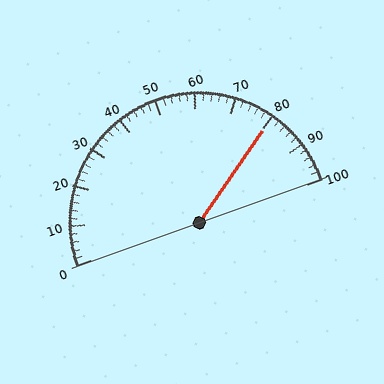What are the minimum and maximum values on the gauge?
The gauge ranges from 0 to 100.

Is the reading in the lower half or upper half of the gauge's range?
The reading is in the upper half of the range (0 to 100).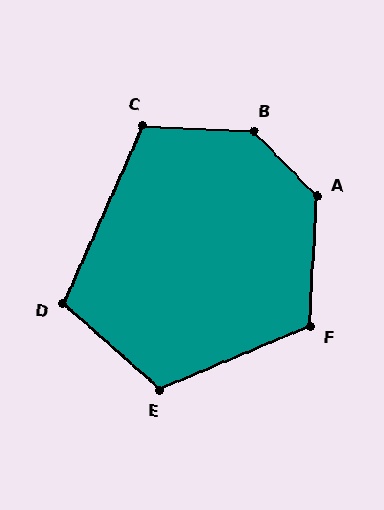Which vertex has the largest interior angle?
B, at approximately 137 degrees.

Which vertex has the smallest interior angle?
D, at approximately 107 degrees.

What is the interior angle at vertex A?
Approximately 133 degrees (obtuse).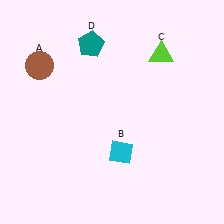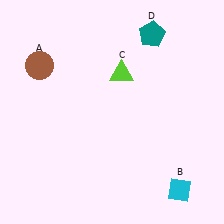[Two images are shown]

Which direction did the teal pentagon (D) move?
The teal pentagon (D) moved right.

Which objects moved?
The objects that moved are: the cyan diamond (B), the lime triangle (C), the teal pentagon (D).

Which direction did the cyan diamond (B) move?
The cyan diamond (B) moved right.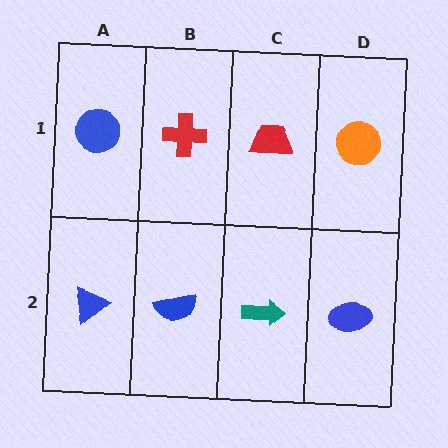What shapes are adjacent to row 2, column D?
An orange circle (row 1, column D), a teal arrow (row 2, column C).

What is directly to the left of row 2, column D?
A teal arrow.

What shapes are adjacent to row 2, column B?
A red cross (row 1, column B), a blue triangle (row 2, column A), a teal arrow (row 2, column C).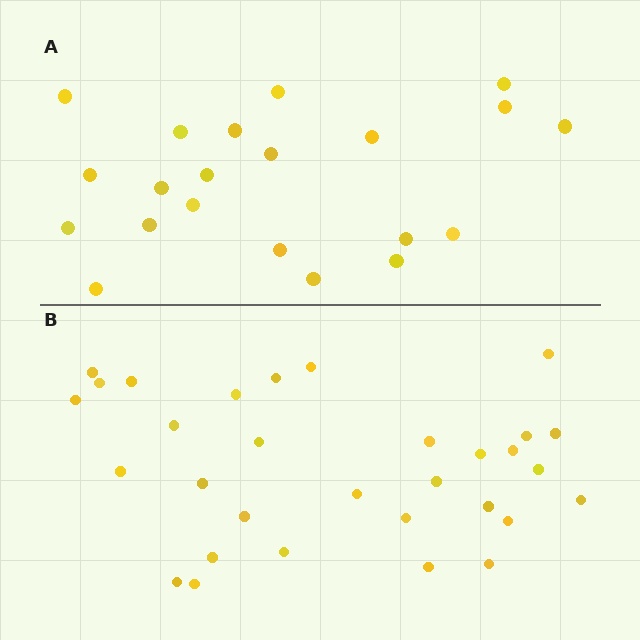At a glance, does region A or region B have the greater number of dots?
Region B (the bottom region) has more dots.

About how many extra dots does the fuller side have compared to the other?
Region B has roughly 10 or so more dots than region A.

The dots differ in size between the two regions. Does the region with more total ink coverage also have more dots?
No. Region A has more total ink coverage because its dots are larger, but region B actually contains more individual dots. Total area can be misleading — the number of items is what matters here.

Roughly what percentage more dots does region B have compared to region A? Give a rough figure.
About 50% more.